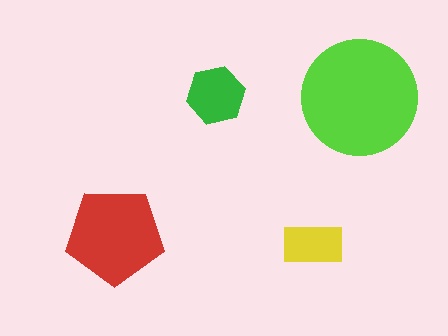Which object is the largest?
The lime circle.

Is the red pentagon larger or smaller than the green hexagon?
Larger.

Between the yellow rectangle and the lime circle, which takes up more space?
The lime circle.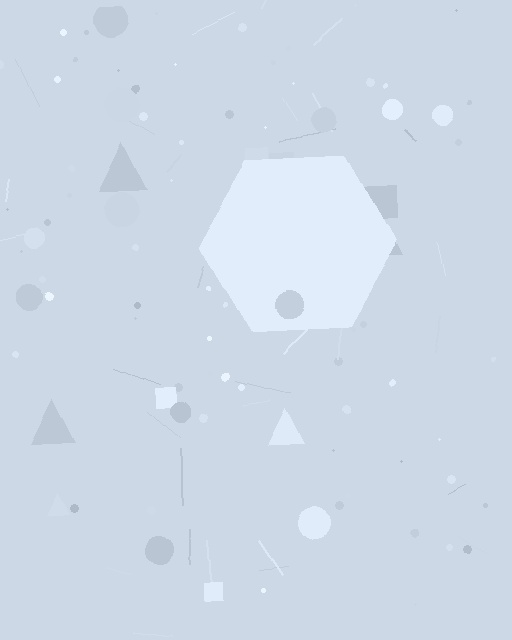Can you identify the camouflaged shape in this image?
The camouflaged shape is a hexagon.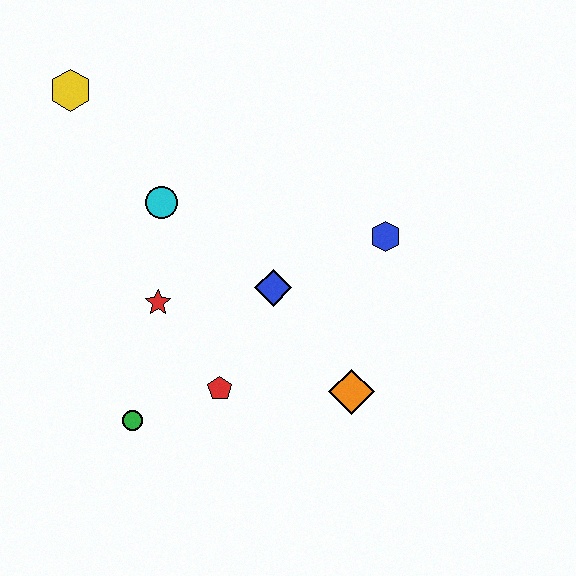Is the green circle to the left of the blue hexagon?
Yes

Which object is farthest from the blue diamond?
The yellow hexagon is farthest from the blue diamond.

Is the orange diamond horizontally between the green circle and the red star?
No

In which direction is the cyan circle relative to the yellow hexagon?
The cyan circle is below the yellow hexagon.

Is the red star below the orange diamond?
No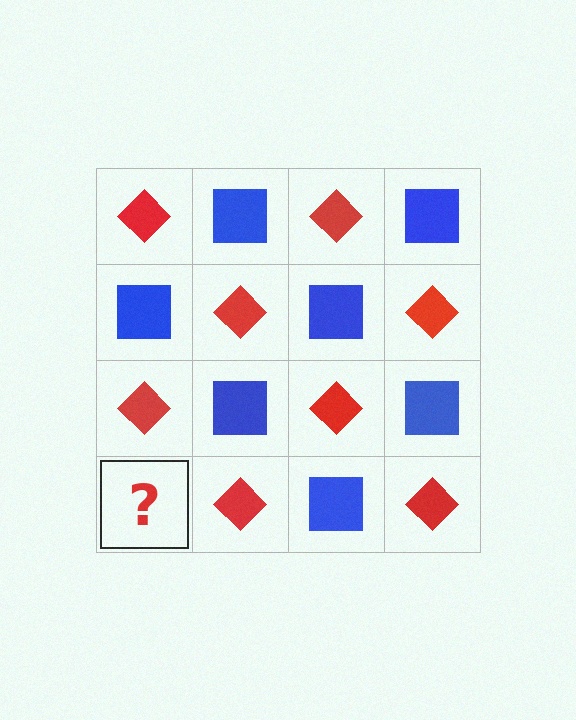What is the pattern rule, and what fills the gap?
The rule is that it alternates red diamond and blue square in a checkerboard pattern. The gap should be filled with a blue square.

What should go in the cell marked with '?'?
The missing cell should contain a blue square.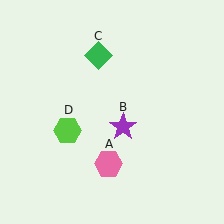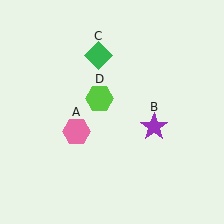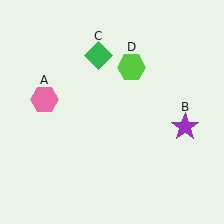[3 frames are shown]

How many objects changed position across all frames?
3 objects changed position: pink hexagon (object A), purple star (object B), lime hexagon (object D).